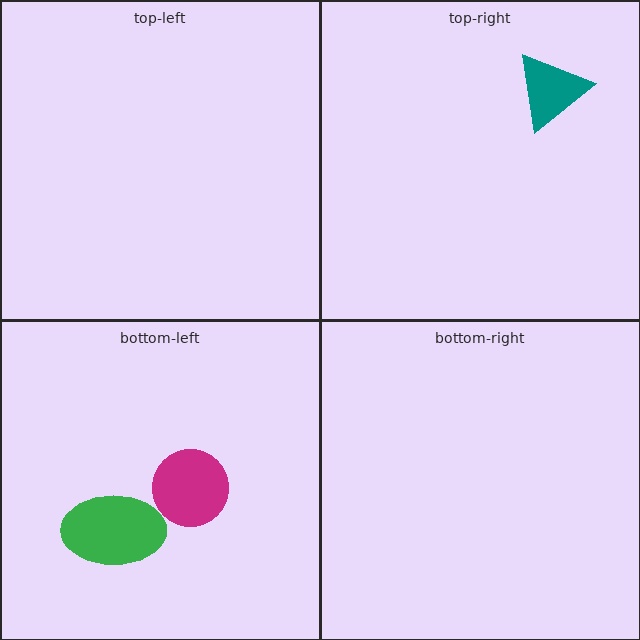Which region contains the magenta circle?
The bottom-left region.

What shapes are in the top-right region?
The teal triangle.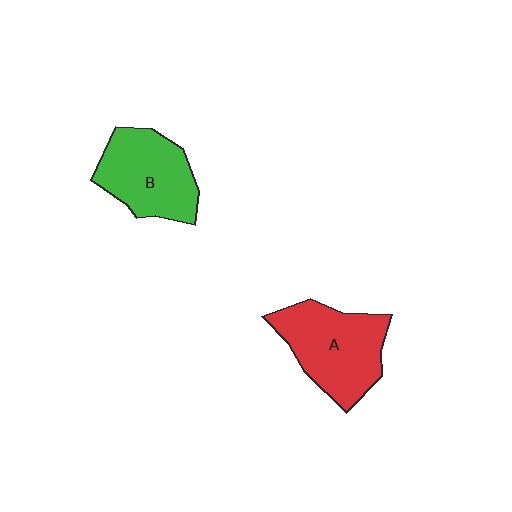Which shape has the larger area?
Shape A (red).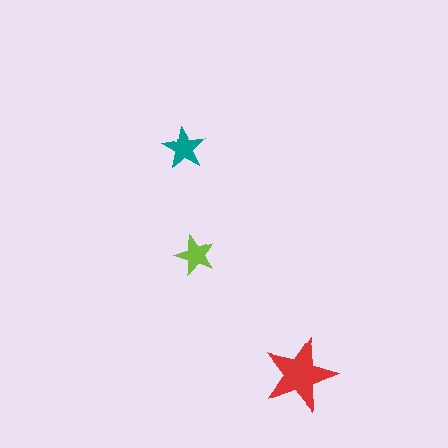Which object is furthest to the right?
The red star is rightmost.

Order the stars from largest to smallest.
the red one, the teal one, the lime one.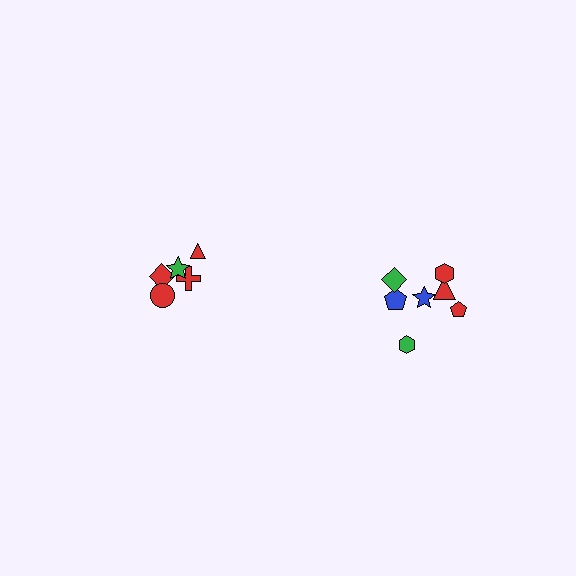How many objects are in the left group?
There are 5 objects.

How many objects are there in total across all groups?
There are 12 objects.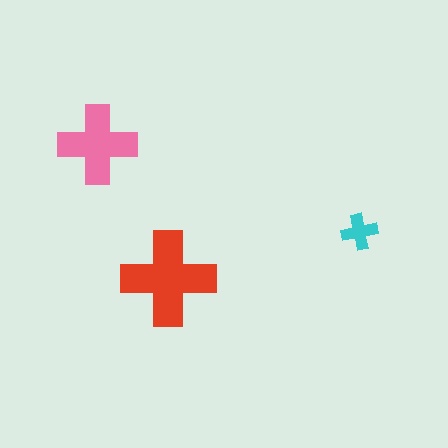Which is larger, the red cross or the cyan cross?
The red one.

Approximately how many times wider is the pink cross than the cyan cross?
About 2 times wider.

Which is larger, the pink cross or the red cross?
The red one.